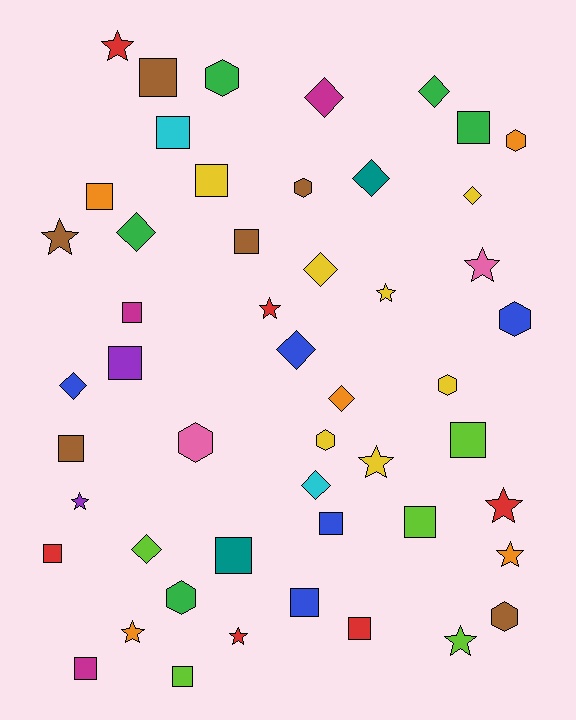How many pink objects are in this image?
There are 2 pink objects.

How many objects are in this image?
There are 50 objects.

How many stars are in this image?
There are 12 stars.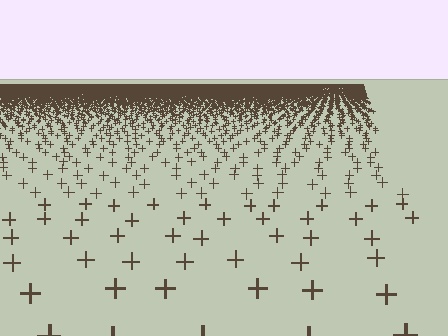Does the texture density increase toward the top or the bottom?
Density increases toward the top.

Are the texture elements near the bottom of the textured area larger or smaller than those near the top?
Larger. Near the bottom, elements are closer to the viewer and appear at a bigger on-screen size.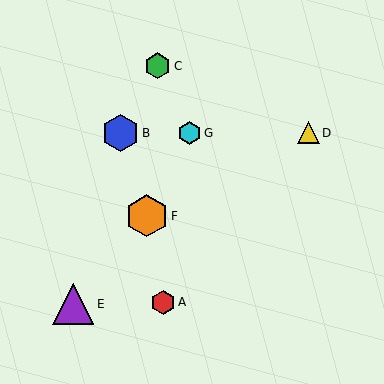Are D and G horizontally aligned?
Yes, both are at y≈133.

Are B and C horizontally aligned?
No, B is at y≈133 and C is at y≈66.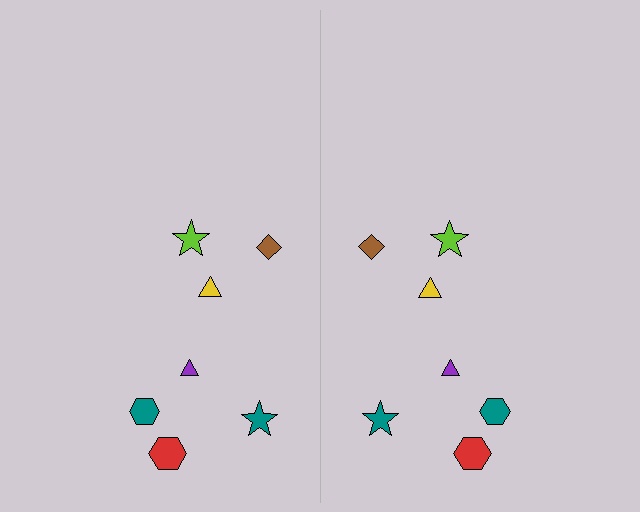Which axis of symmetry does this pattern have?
The pattern has a vertical axis of symmetry running through the center of the image.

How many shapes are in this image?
There are 14 shapes in this image.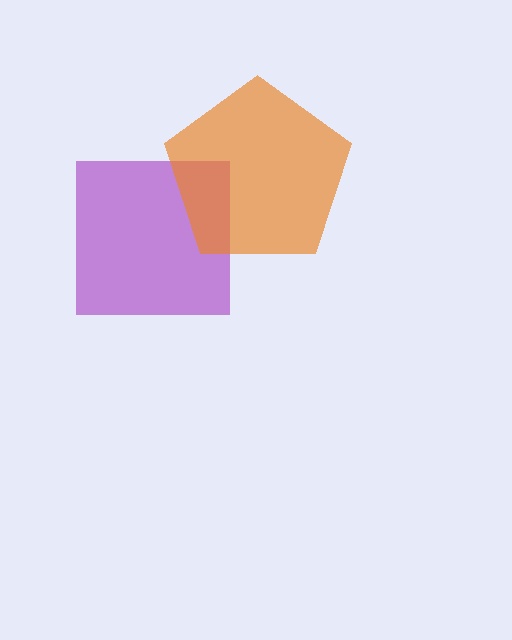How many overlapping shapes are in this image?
There are 2 overlapping shapes in the image.